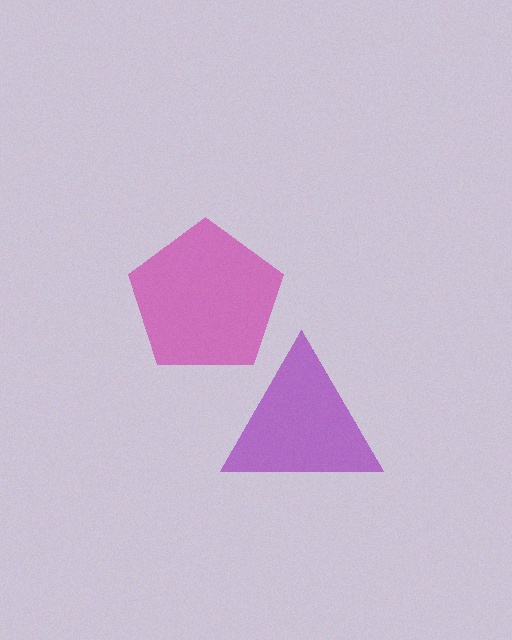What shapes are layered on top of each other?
The layered shapes are: a magenta pentagon, a purple triangle.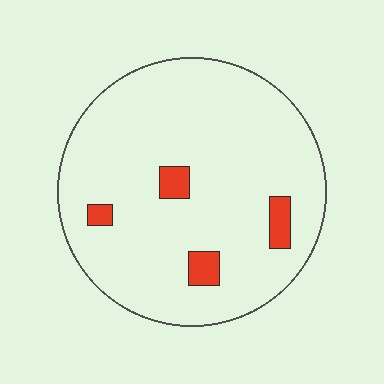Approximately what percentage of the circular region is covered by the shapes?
Approximately 5%.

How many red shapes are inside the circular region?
4.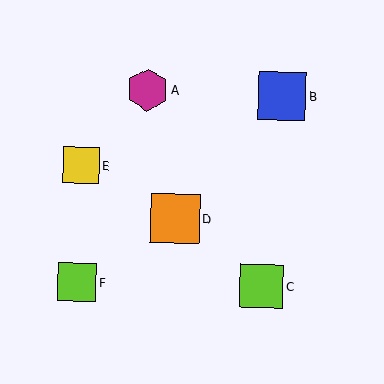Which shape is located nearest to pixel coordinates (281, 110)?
The blue square (labeled B) at (282, 96) is nearest to that location.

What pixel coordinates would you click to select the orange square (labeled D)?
Click at (175, 219) to select the orange square D.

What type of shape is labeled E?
Shape E is a yellow square.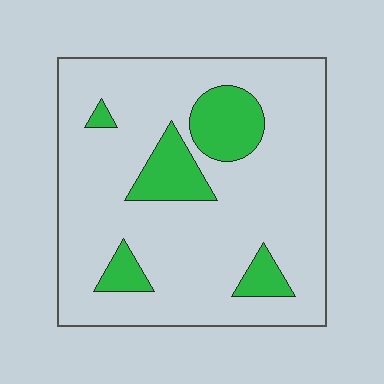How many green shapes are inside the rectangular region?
5.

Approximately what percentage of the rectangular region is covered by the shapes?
Approximately 15%.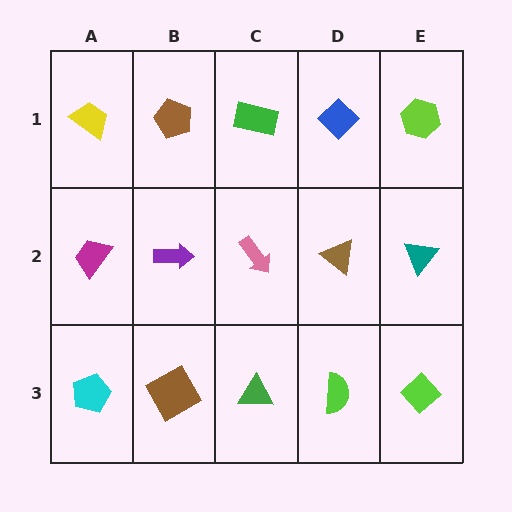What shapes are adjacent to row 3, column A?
A magenta trapezoid (row 2, column A), a brown square (row 3, column B).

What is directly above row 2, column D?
A blue diamond.